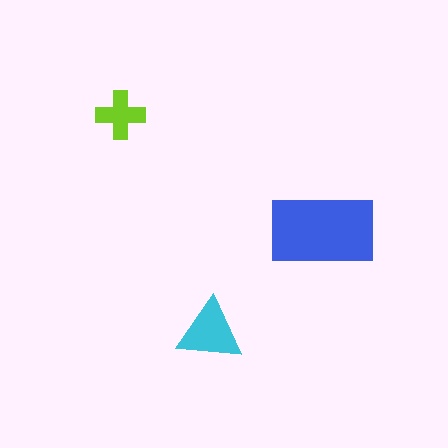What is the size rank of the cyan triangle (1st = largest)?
2nd.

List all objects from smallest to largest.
The lime cross, the cyan triangle, the blue rectangle.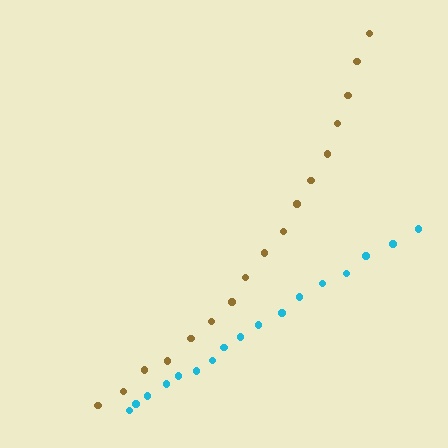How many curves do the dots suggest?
There are 2 distinct paths.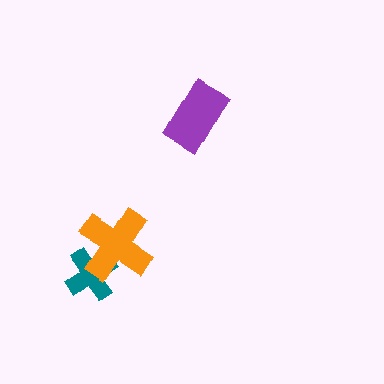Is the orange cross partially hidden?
No, no other shape covers it.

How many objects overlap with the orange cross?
1 object overlaps with the orange cross.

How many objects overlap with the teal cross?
1 object overlaps with the teal cross.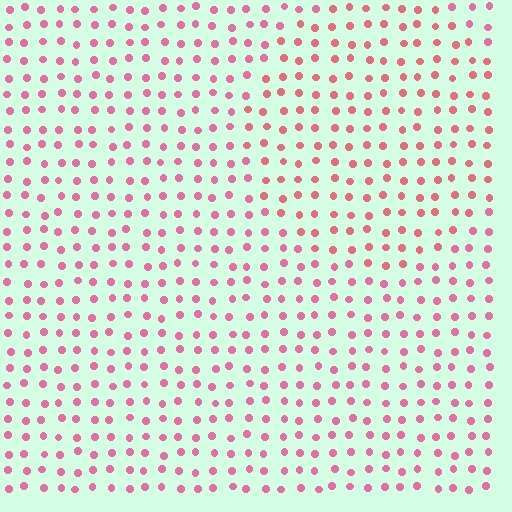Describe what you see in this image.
The image is filled with small pink elements in a uniform arrangement. A circle-shaped region is visible where the elements are tinted to a slightly different hue, forming a subtle color boundary.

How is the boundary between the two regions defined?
The boundary is defined purely by a slight shift in hue (about 21 degrees). Spacing, size, and orientation are identical on both sides.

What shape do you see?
I see a circle.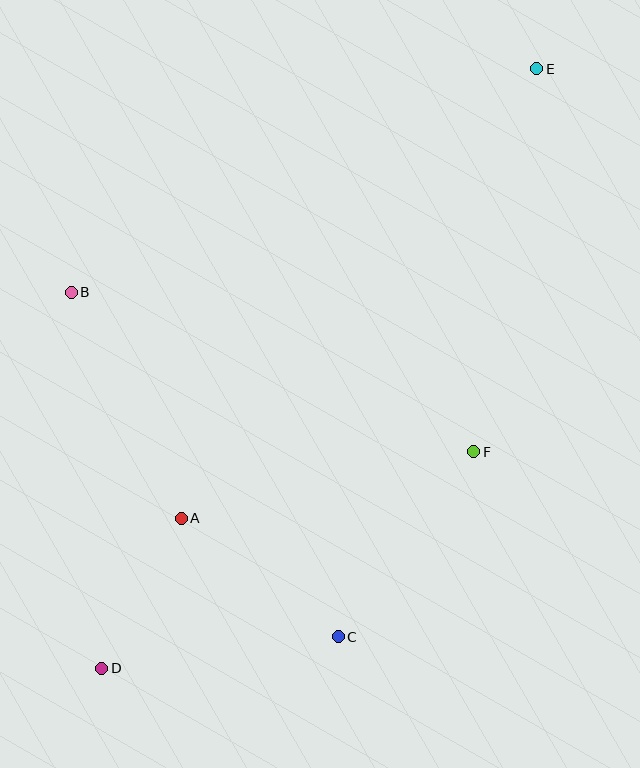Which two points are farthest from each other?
Points D and E are farthest from each other.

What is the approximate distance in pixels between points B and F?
The distance between B and F is approximately 433 pixels.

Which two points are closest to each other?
Points A and D are closest to each other.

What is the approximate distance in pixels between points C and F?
The distance between C and F is approximately 229 pixels.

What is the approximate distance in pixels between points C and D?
The distance between C and D is approximately 238 pixels.